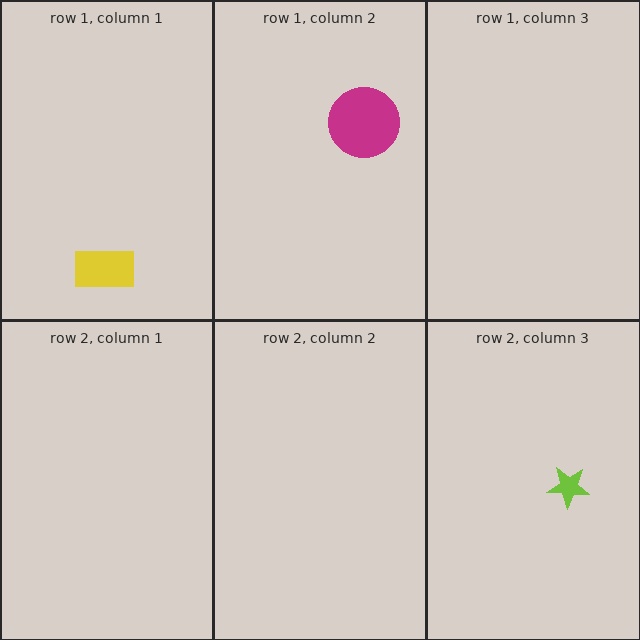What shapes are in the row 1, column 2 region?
The magenta circle.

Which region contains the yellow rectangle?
The row 1, column 1 region.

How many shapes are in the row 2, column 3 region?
1.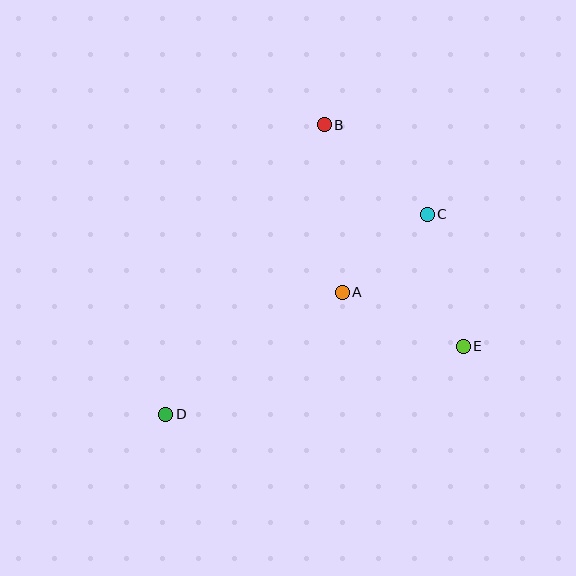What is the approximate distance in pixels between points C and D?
The distance between C and D is approximately 329 pixels.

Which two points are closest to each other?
Points A and C are closest to each other.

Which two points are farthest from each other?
Points B and D are farthest from each other.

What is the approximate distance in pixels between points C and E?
The distance between C and E is approximately 137 pixels.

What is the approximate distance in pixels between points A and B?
The distance between A and B is approximately 168 pixels.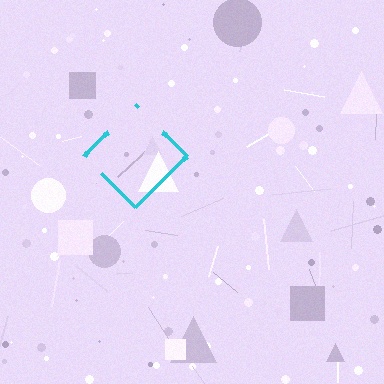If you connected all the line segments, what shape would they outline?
They would outline a diamond.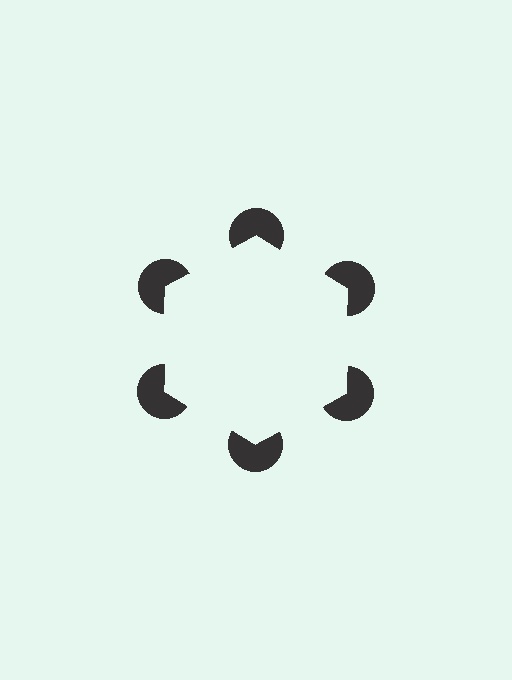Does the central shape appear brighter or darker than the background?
It typically appears slightly brighter than the background, even though no actual brightness change is drawn.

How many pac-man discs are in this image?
There are 6 — one at each vertex of the illusory hexagon.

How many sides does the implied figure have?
6 sides.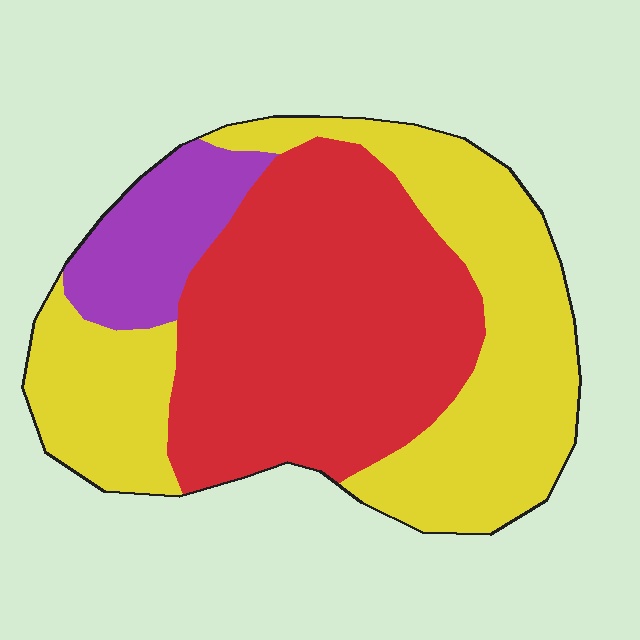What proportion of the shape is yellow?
Yellow takes up between a third and a half of the shape.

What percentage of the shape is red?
Red takes up between a third and a half of the shape.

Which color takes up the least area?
Purple, at roughly 10%.